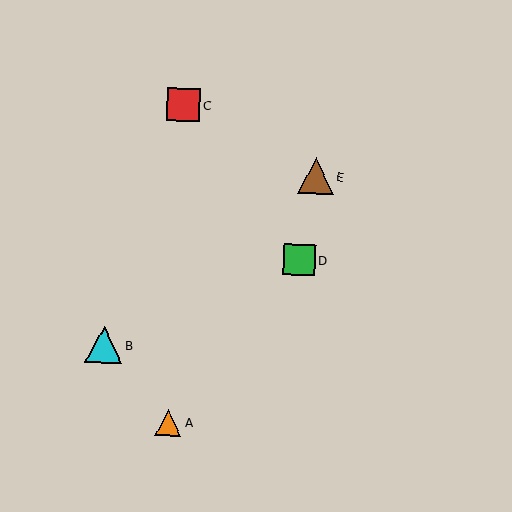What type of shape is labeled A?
Shape A is an orange triangle.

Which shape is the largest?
The cyan triangle (labeled B) is the largest.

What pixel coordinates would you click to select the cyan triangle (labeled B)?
Click at (104, 345) to select the cyan triangle B.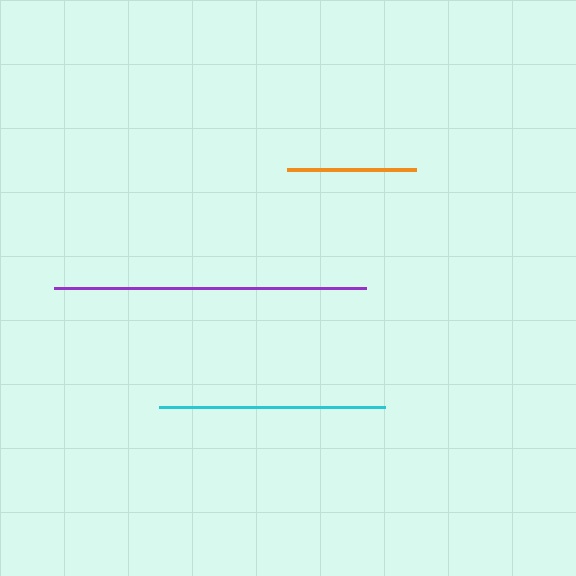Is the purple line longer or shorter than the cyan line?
The purple line is longer than the cyan line.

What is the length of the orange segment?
The orange segment is approximately 129 pixels long.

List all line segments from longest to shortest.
From longest to shortest: purple, cyan, orange.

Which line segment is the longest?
The purple line is the longest at approximately 312 pixels.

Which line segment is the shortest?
The orange line is the shortest at approximately 129 pixels.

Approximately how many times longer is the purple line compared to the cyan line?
The purple line is approximately 1.4 times the length of the cyan line.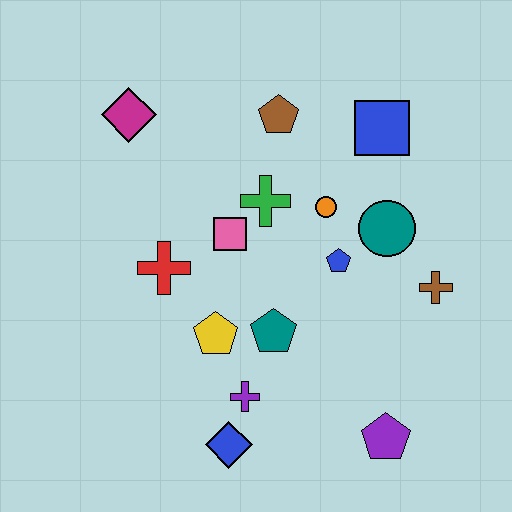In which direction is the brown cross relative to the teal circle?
The brown cross is below the teal circle.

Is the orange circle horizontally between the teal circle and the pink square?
Yes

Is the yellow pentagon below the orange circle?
Yes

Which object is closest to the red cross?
The pink square is closest to the red cross.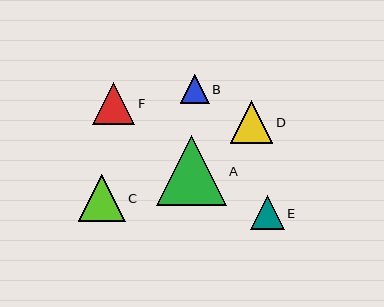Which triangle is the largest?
Triangle A is the largest with a size of approximately 70 pixels.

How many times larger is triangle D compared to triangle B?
Triangle D is approximately 1.5 times the size of triangle B.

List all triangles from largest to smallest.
From largest to smallest: A, C, D, F, E, B.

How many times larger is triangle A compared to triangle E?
Triangle A is approximately 2.1 times the size of triangle E.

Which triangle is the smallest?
Triangle B is the smallest with a size of approximately 29 pixels.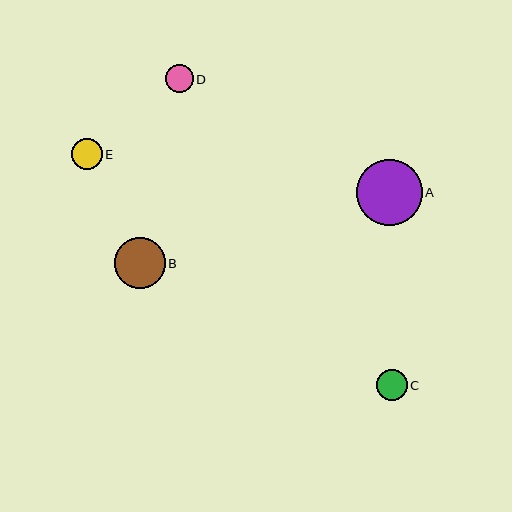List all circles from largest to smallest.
From largest to smallest: A, B, C, E, D.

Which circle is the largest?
Circle A is the largest with a size of approximately 66 pixels.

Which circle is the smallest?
Circle D is the smallest with a size of approximately 28 pixels.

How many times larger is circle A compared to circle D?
Circle A is approximately 2.4 times the size of circle D.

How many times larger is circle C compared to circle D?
Circle C is approximately 1.1 times the size of circle D.